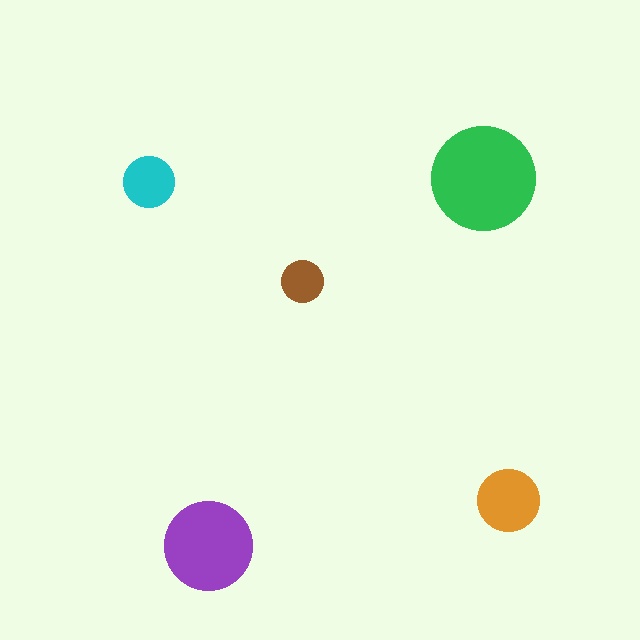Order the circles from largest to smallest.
the green one, the purple one, the orange one, the cyan one, the brown one.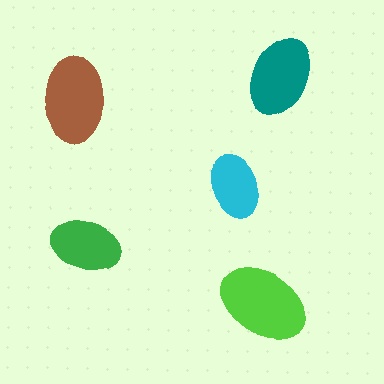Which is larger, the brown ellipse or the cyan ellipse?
The brown one.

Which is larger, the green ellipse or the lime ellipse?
The lime one.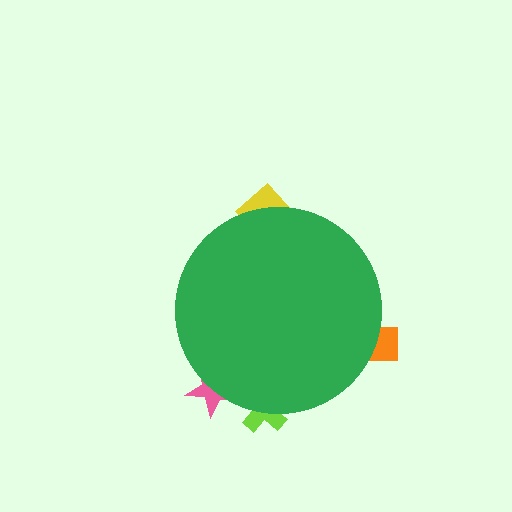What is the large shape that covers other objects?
A green circle.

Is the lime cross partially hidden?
Yes, the lime cross is partially hidden behind the green circle.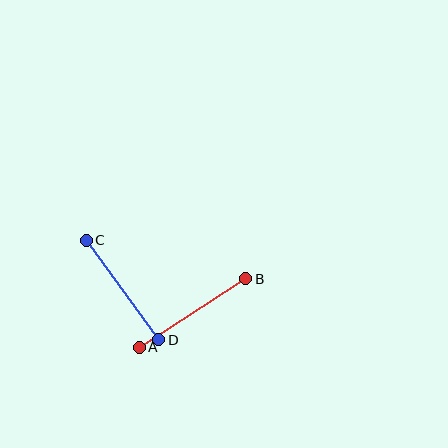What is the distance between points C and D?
The distance is approximately 123 pixels.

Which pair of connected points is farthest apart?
Points A and B are farthest apart.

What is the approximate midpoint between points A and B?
The midpoint is at approximately (192, 313) pixels.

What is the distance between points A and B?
The distance is approximately 126 pixels.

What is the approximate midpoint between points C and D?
The midpoint is at approximately (123, 290) pixels.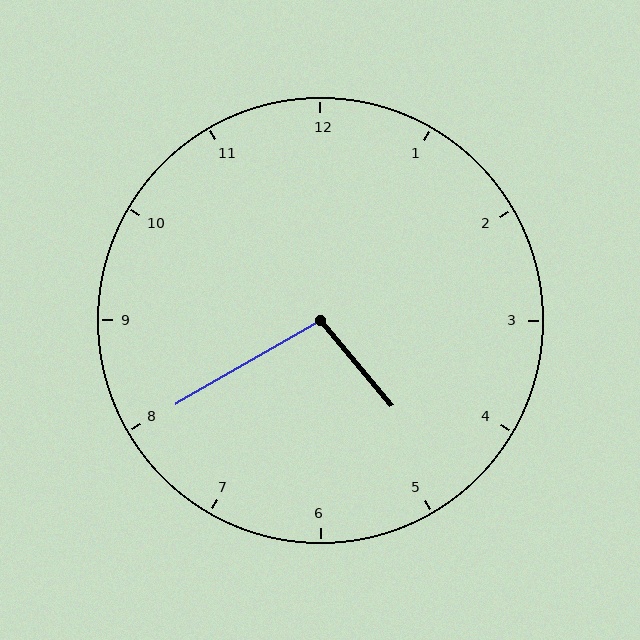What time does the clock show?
4:40.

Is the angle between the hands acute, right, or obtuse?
It is obtuse.